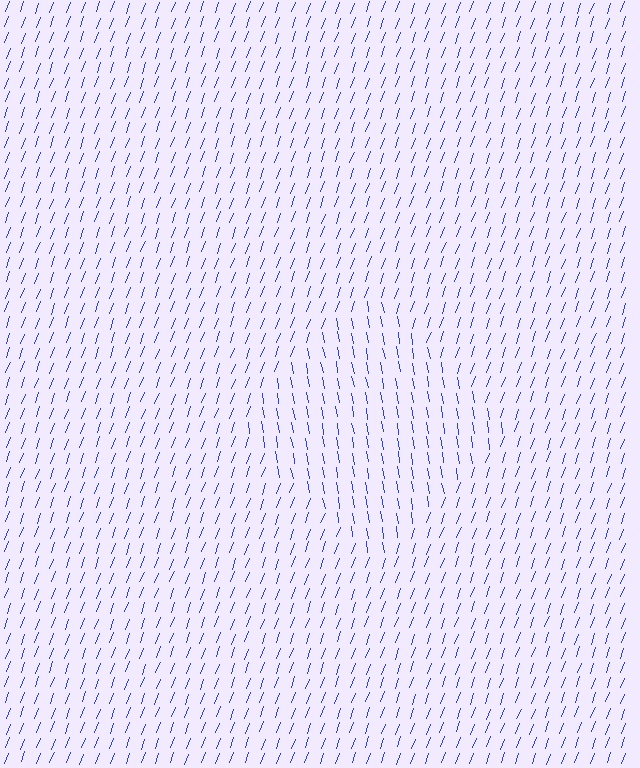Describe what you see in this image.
The image is filled with small blue line segments. A diamond region in the image has lines oriented differently from the surrounding lines, creating a visible texture boundary.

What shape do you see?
I see a diamond.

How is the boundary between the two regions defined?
The boundary is defined purely by a change in line orientation (approximately 30 degrees difference). All lines are the same color and thickness.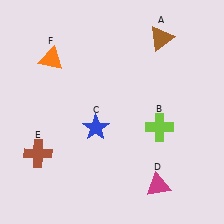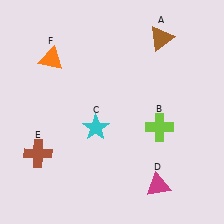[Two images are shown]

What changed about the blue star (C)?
In Image 1, C is blue. In Image 2, it changed to cyan.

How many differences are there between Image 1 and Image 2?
There is 1 difference between the two images.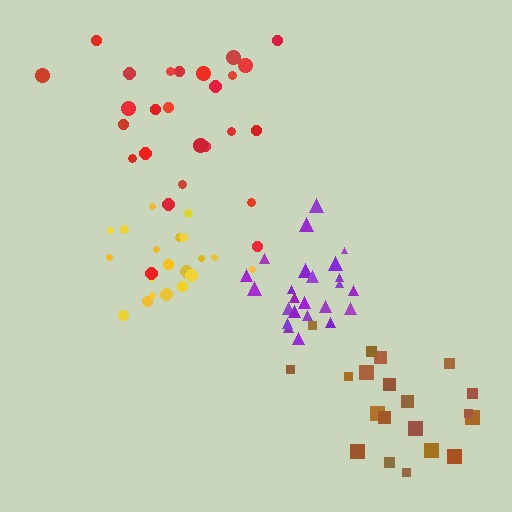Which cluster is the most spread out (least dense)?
Brown.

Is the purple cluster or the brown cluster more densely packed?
Purple.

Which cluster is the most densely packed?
Purple.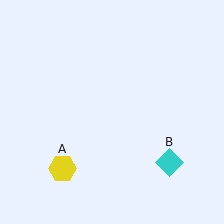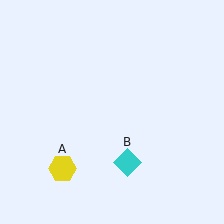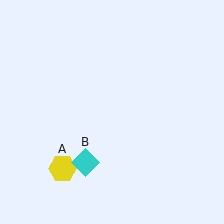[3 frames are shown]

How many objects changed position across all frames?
1 object changed position: cyan diamond (object B).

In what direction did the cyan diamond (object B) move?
The cyan diamond (object B) moved left.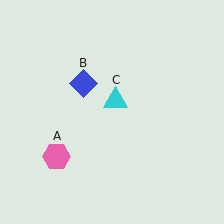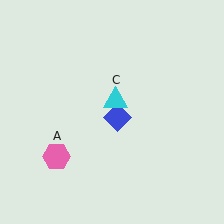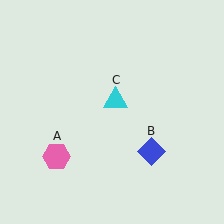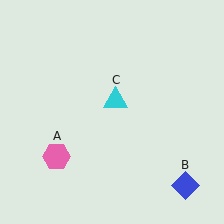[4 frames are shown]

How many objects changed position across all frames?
1 object changed position: blue diamond (object B).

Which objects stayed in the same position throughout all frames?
Pink hexagon (object A) and cyan triangle (object C) remained stationary.